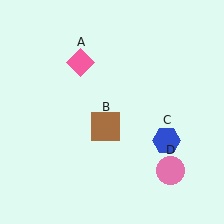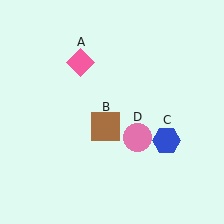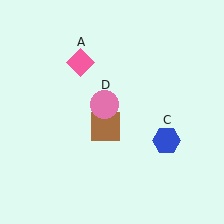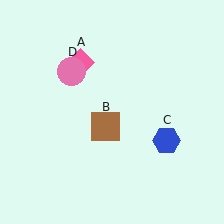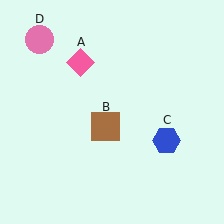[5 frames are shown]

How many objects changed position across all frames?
1 object changed position: pink circle (object D).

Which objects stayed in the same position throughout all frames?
Pink diamond (object A) and brown square (object B) and blue hexagon (object C) remained stationary.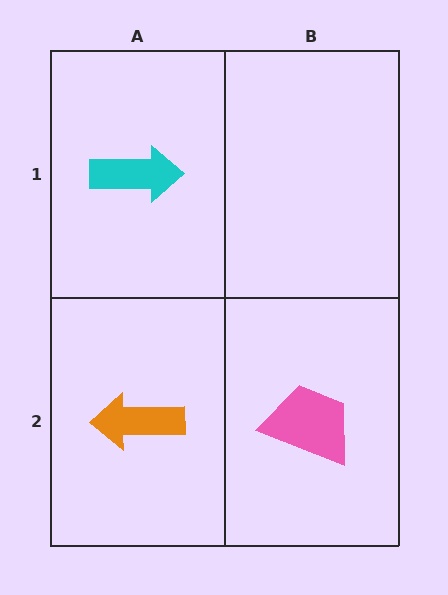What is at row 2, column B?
A pink trapezoid.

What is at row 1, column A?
A cyan arrow.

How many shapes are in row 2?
2 shapes.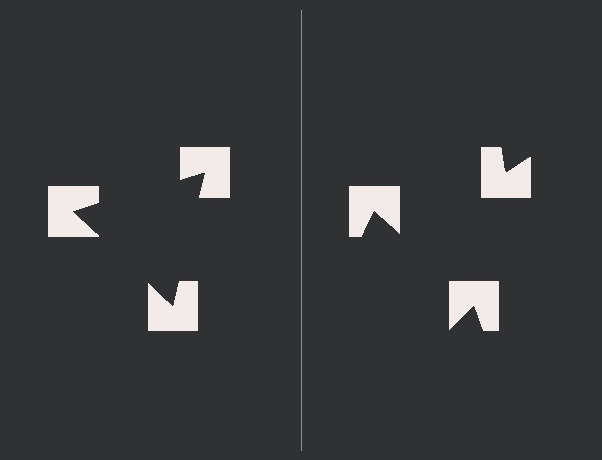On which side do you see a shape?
An illusory triangle appears on the left side. On the right side the wedge cuts are rotated, so no coherent shape forms.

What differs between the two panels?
The notched squares are positioned identically on both sides; only the wedge orientations differ. On the left they align to a triangle; on the right they are misaligned.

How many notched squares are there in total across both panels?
6 — 3 on each side.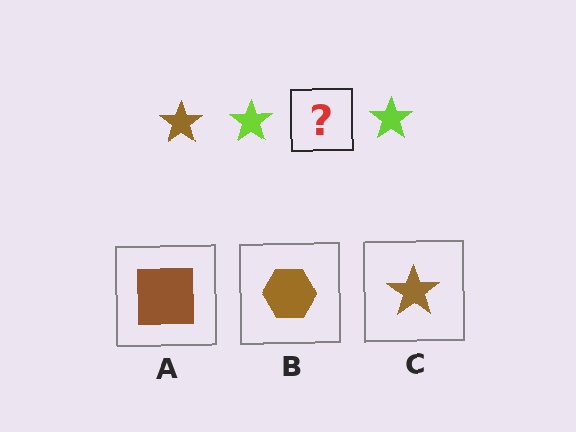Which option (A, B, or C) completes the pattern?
C.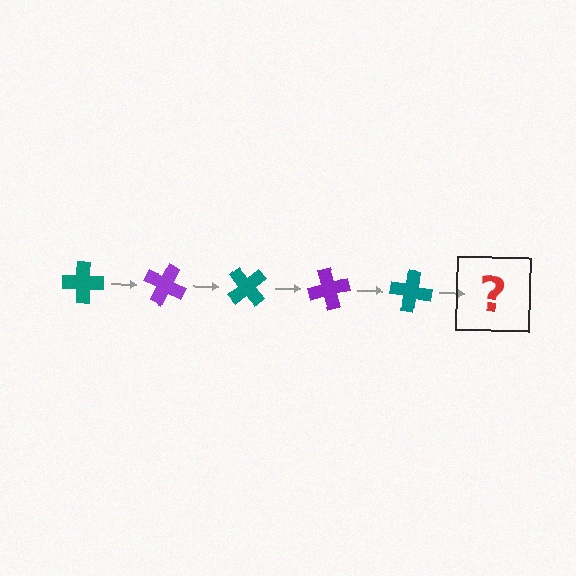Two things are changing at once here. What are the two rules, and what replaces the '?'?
The two rules are that it rotates 25 degrees each step and the color cycles through teal and purple. The '?' should be a purple cross, rotated 125 degrees from the start.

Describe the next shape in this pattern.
It should be a purple cross, rotated 125 degrees from the start.